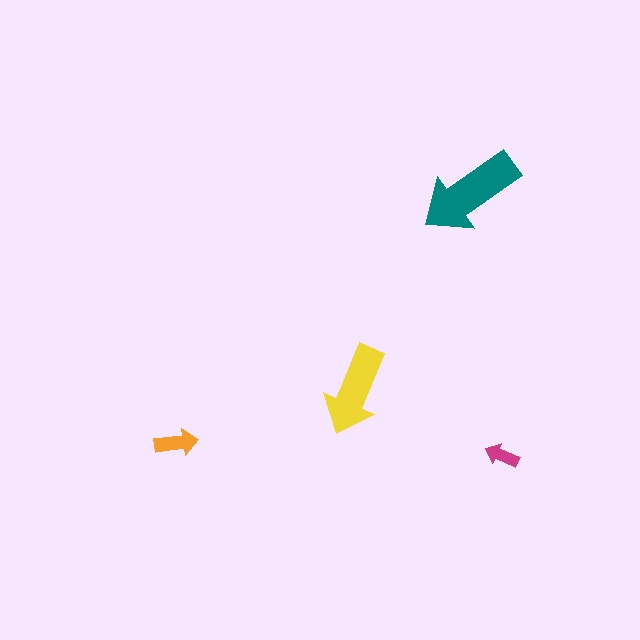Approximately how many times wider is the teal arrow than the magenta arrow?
About 3 times wider.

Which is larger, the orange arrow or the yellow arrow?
The yellow one.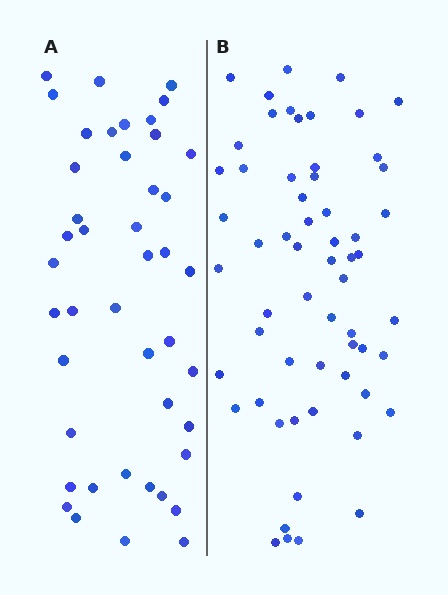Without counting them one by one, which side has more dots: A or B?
Region B (the right region) has more dots.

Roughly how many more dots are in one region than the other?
Region B has approximately 15 more dots than region A.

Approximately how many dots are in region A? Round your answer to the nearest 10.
About 40 dots. (The exact count is 44, which rounds to 40.)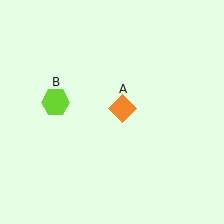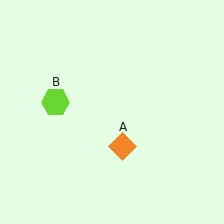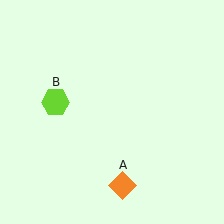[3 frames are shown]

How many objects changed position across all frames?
1 object changed position: orange diamond (object A).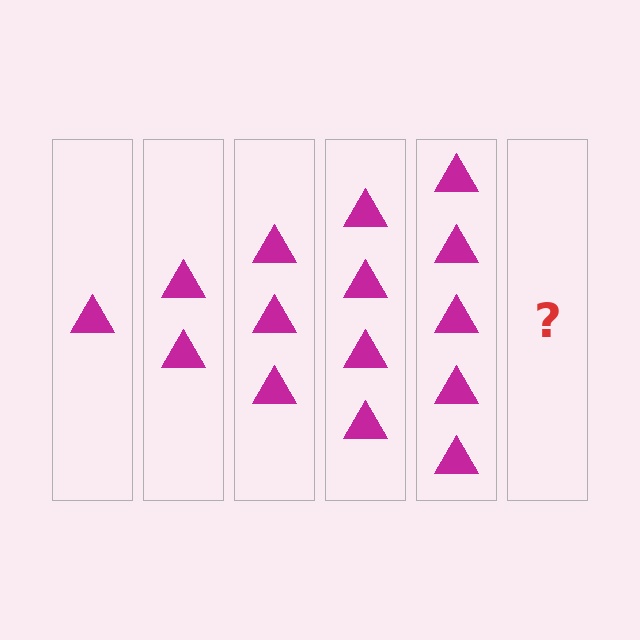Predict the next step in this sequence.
The next step is 6 triangles.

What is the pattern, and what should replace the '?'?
The pattern is that each step adds one more triangle. The '?' should be 6 triangles.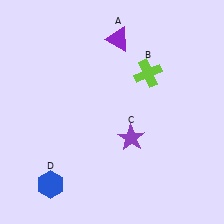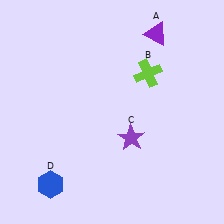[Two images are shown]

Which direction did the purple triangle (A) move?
The purple triangle (A) moved right.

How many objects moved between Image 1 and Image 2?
1 object moved between the two images.